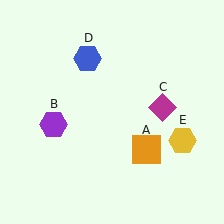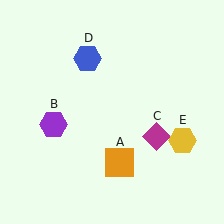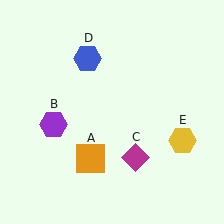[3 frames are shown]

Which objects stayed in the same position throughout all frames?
Purple hexagon (object B) and blue hexagon (object D) and yellow hexagon (object E) remained stationary.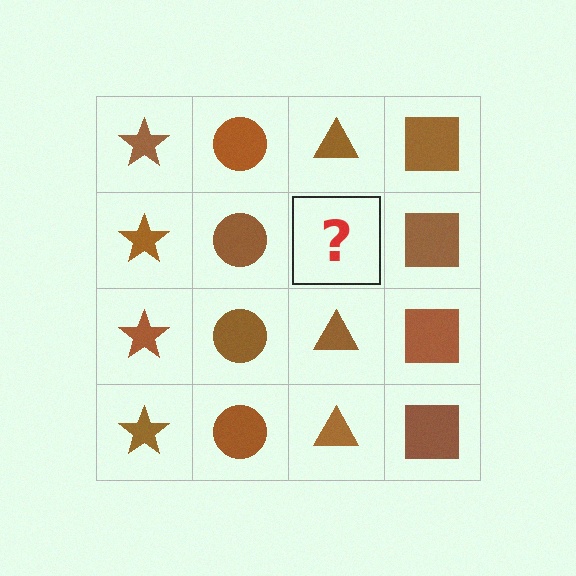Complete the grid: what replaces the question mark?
The question mark should be replaced with a brown triangle.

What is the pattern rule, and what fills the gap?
The rule is that each column has a consistent shape. The gap should be filled with a brown triangle.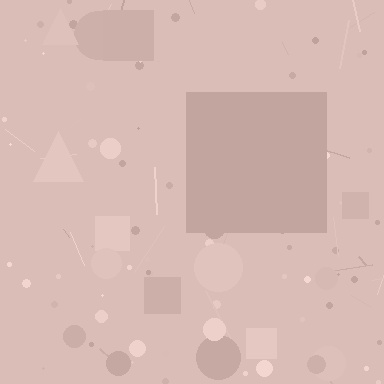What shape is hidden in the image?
A square is hidden in the image.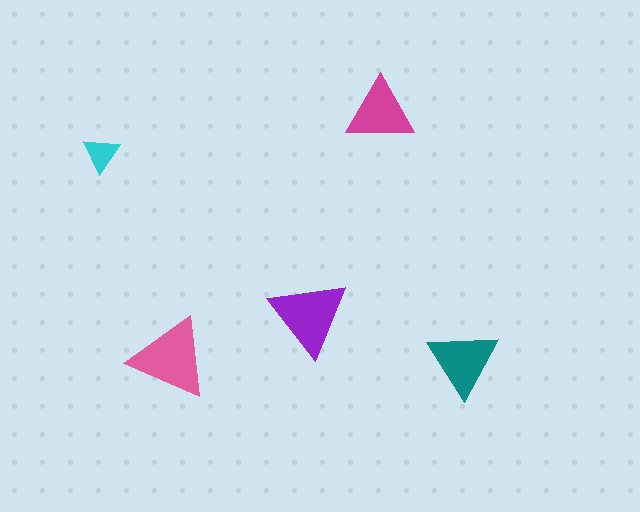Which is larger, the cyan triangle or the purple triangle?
The purple one.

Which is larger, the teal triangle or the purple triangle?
The purple one.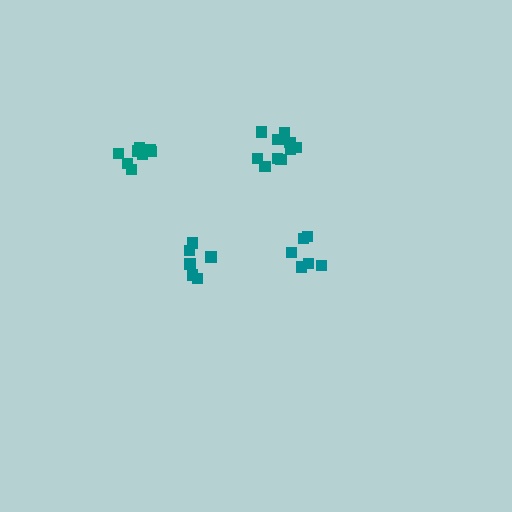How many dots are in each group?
Group 1: 6 dots, Group 2: 10 dots, Group 3: 8 dots, Group 4: 6 dots (30 total).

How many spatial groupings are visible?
There are 4 spatial groupings.